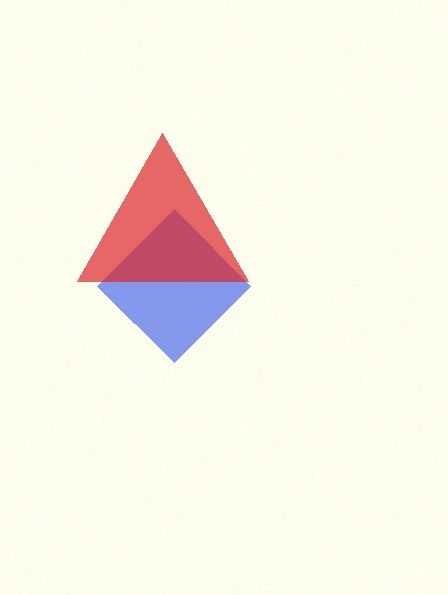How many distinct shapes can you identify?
There are 2 distinct shapes: a blue diamond, a red triangle.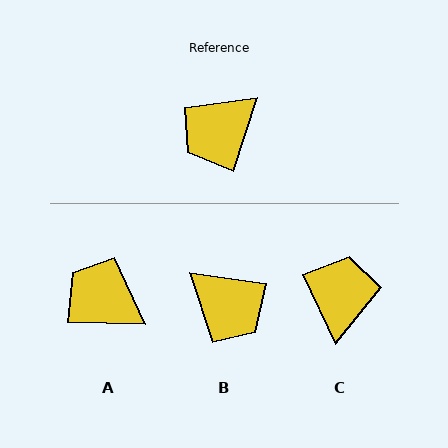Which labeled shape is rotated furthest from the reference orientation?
C, about 137 degrees away.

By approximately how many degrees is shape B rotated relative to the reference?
Approximately 100 degrees counter-clockwise.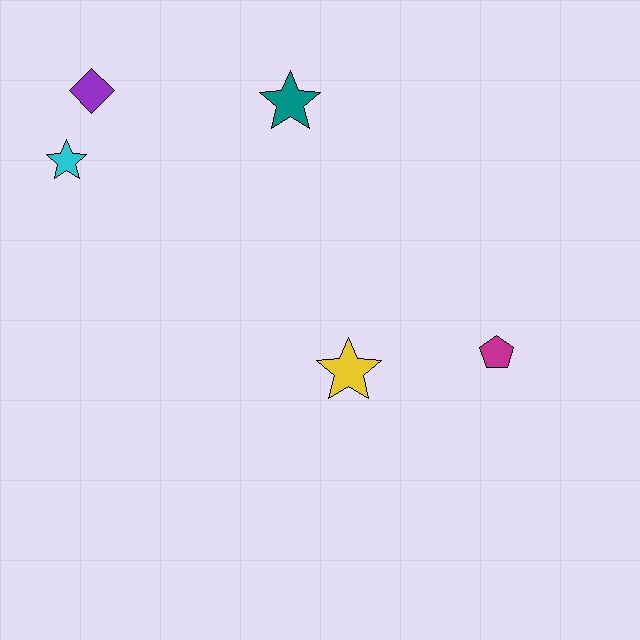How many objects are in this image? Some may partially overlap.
There are 5 objects.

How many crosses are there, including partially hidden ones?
There are no crosses.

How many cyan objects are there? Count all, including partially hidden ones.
There is 1 cyan object.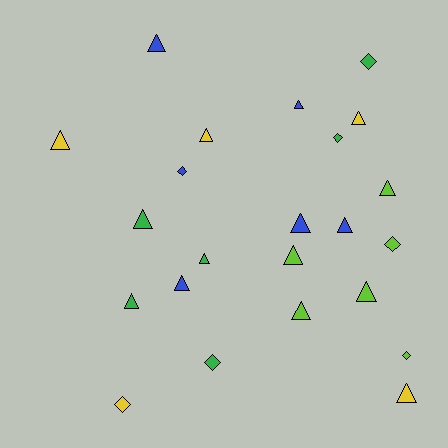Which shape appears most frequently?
Triangle, with 16 objects.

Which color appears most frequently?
Blue, with 6 objects.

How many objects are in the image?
There are 23 objects.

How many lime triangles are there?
There are 4 lime triangles.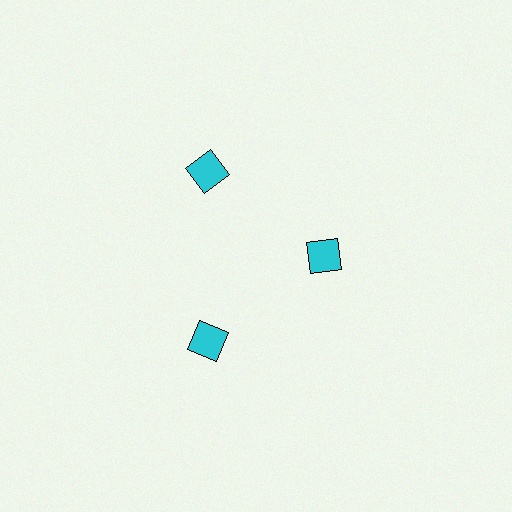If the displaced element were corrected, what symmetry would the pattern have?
It would have 3-fold rotational symmetry — the pattern would map onto itself every 120 degrees.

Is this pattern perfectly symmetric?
No. The 3 cyan squares are arranged in a ring, but one element near the 3 o'clock position is pulled inward toward the center, breaking the 3-fold rotational symmetry.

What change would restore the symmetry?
The symmetry would be restored by moving it outward, back onto the ring so that all 3 squares sit at equal angles and equal distance from the center.